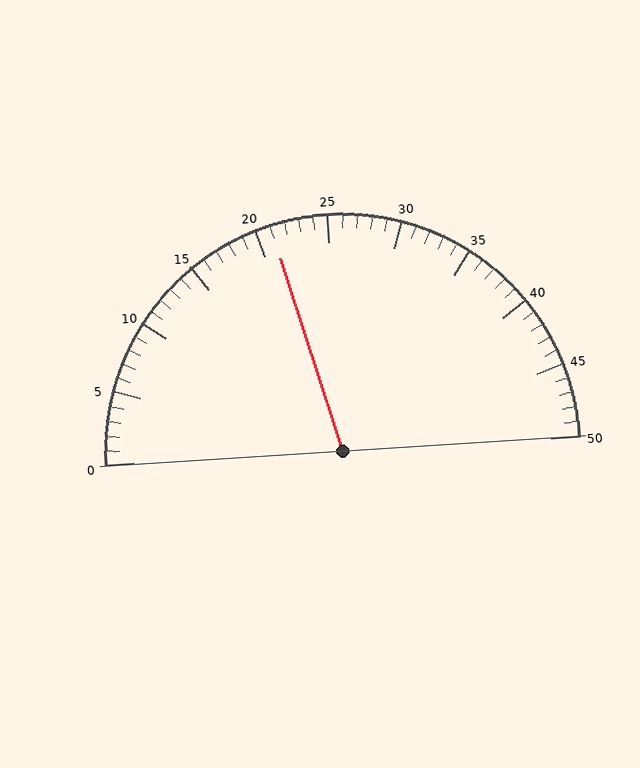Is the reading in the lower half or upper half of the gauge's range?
The reading is in the lower half of the range (0 to 50).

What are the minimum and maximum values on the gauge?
The gauge ranges from 0 to 50.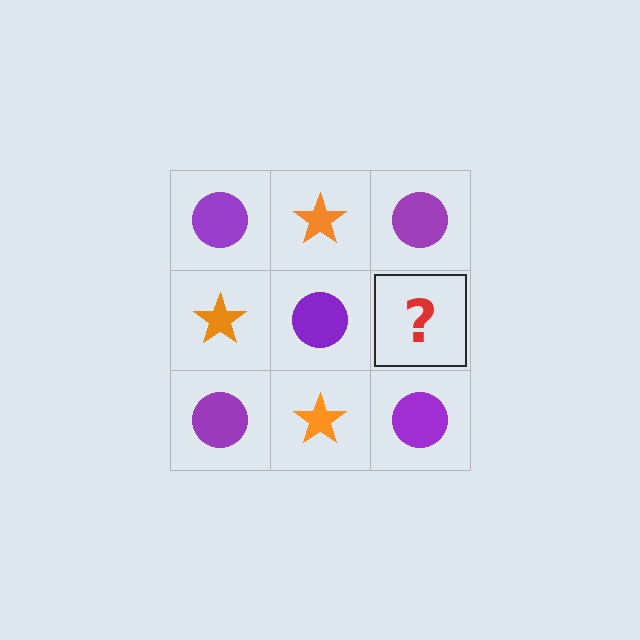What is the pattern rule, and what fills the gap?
The rule is that it alternates purple circle and orange star in a checkerboard pattern. The gap should be filled with an orange star.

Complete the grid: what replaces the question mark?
The question mark should be replaced with an orange star.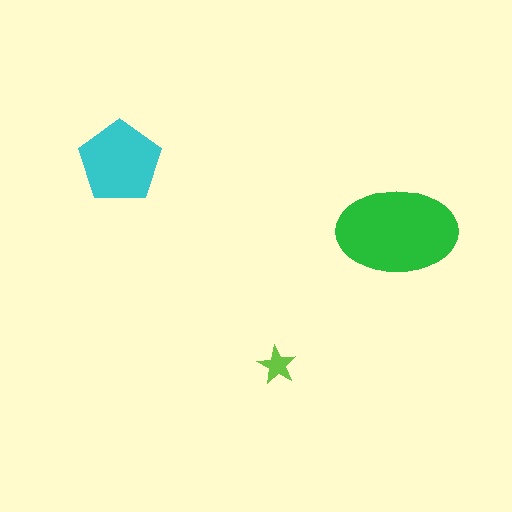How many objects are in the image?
There are 3 objects in the image.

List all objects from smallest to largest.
The lime star, the cyan pentagon, the green ellipse.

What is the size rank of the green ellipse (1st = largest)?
1st.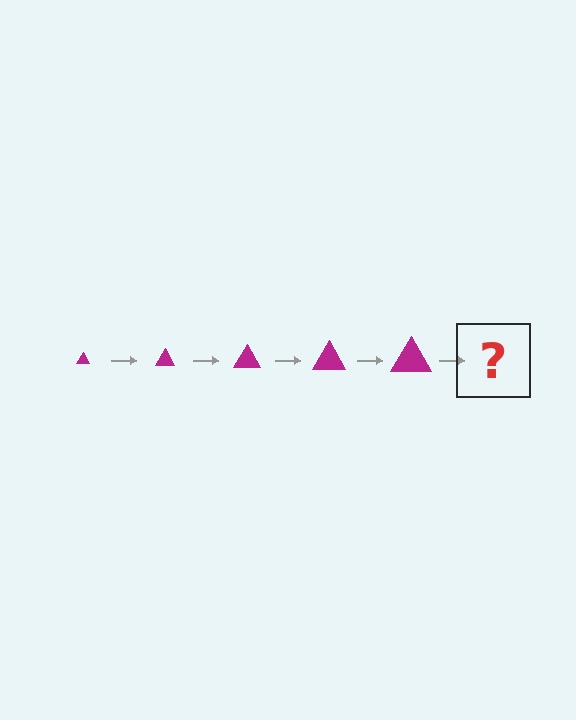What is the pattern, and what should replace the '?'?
The pattern is that the triangle gets progressively larger each step. The '?' should be a magenta triangle, larger than the previous one.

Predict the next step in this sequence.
The next step is a magenta triangle, larger than the previous one.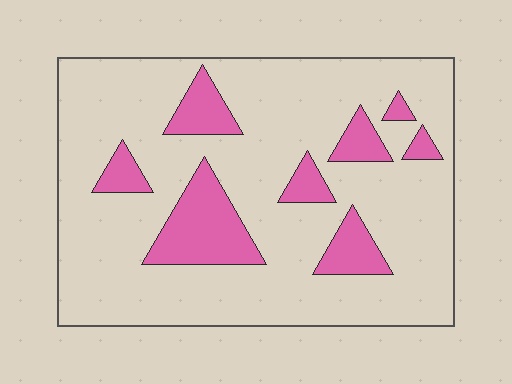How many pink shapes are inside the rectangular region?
8.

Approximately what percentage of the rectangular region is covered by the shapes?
Approximately 20%.